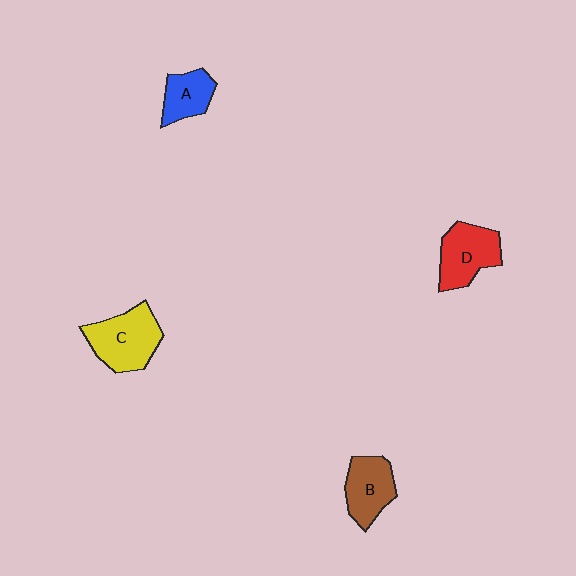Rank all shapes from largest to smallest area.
From largest to smallest: C (yellow), D (red), B (brown), A (blue).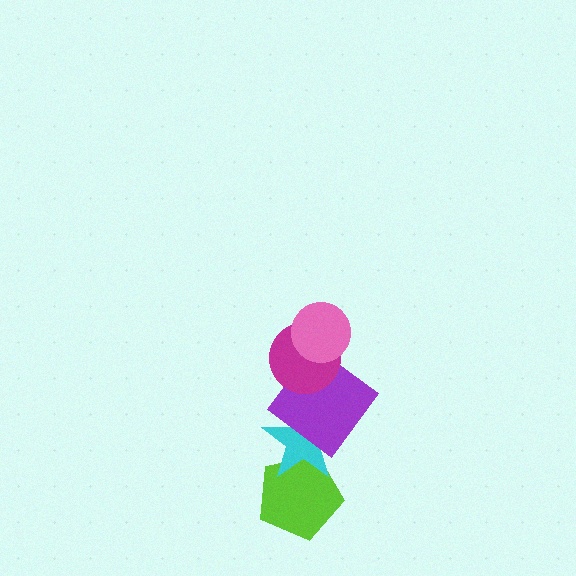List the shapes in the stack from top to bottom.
From top to bottom: the pink circle, the magenta circle, the purple diamond, the cyan star, the lime pentagon.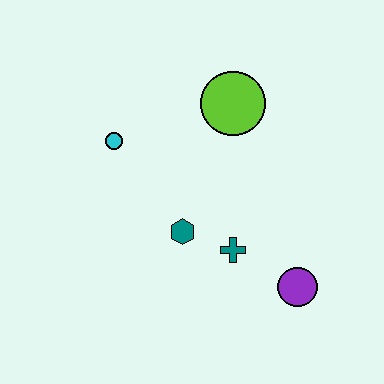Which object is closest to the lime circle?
The cyan circle is closest to the lime circle.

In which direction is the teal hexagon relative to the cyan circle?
The teal hexagon is below the cyan circle.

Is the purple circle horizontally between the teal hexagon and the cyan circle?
No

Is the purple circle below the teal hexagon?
Yes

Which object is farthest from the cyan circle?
The purple circle is farthest from the cyan circle.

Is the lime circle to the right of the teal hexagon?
Yes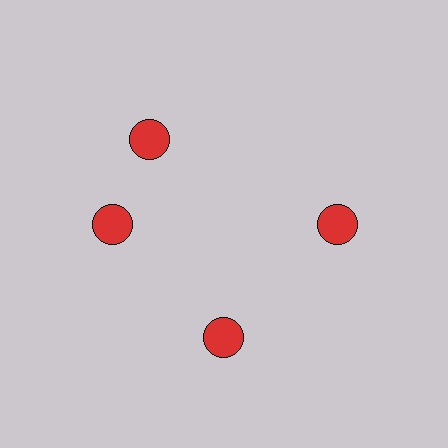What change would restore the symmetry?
The symmetry would be restored by rotating it back into even spacing with its neighbors so that all 4 circles sit at equal angles and equal distance from the center.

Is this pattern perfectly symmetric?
No. The 4 red circles are arranged in a ring, but one element near the 12 o'clock position is rotated out of alignment along the ring, breaking the 4-fold rotational symmetry.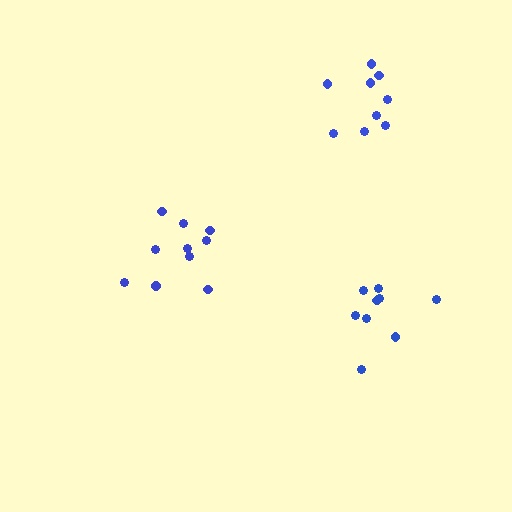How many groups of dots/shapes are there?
There are 3 groups.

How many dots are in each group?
Group 1: 9 dots, Group 2: 10 dots, Group 3: 9 dots (28 total).